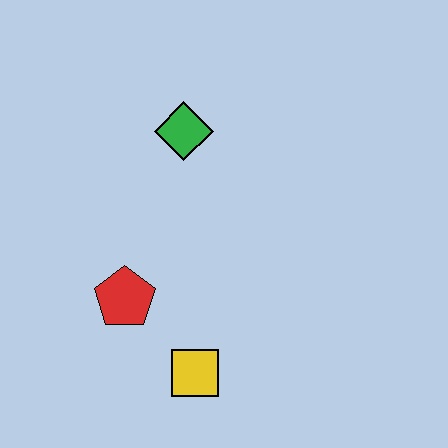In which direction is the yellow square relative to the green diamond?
The yellow square is below the green diamond.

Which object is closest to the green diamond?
The red pentagon is closest to the green diamond.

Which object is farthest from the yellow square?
The green diamond is farthest from the yellow square.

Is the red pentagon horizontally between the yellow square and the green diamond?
No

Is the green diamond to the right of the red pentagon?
Yes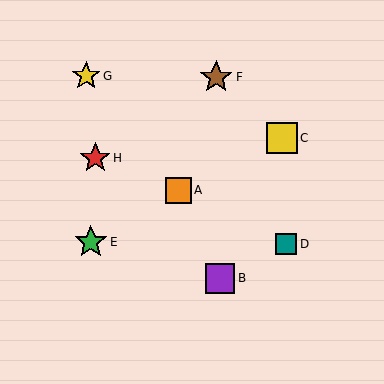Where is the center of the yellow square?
The center of the yellow square is at (282, 138).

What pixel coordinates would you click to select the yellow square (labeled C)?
Click at (282, 138) to select the yellow square C.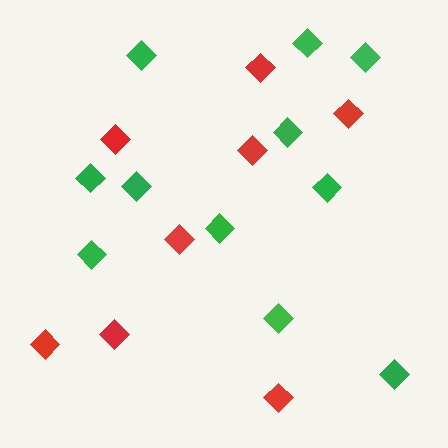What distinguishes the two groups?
There are 2 groups: one group of green diamonds (11) and one group of red diamonds (8).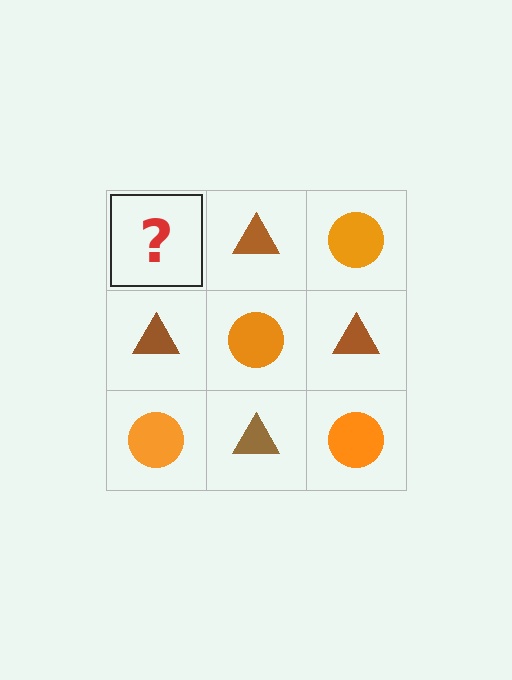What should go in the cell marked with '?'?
The missing cell should contain an orange circle.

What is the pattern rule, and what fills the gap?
The rule is that it alternates orange circle and brown triangle in a checkerboard pattern. The gap should be filled with an orange circle.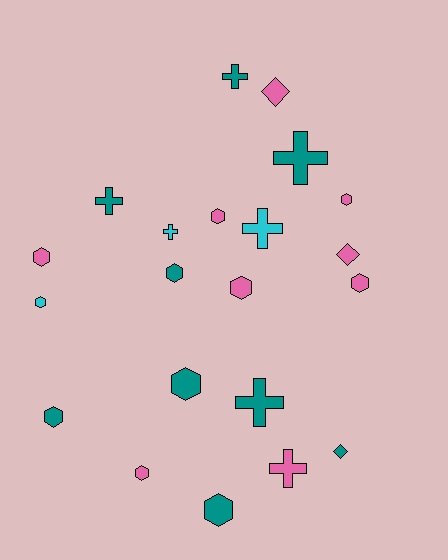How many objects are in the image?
There are 21 objects.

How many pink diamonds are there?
There are 2 pink diamonds.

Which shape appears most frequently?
Hexagon, with 11 objects.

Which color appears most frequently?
Pink, with 9 objects.